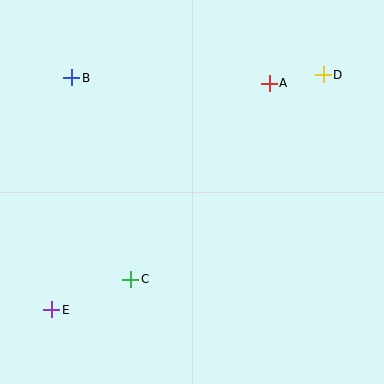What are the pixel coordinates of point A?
Point A is at (269, 83).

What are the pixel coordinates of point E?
Point E is at (52, 310).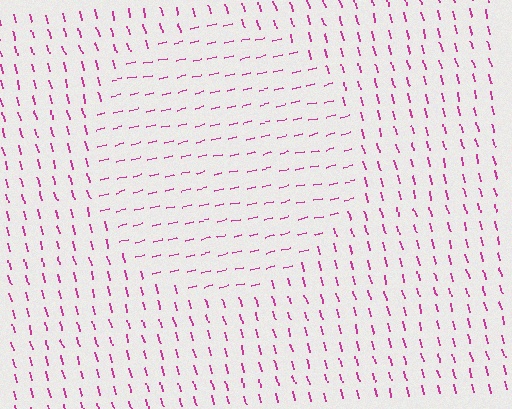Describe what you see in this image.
The image is filled with small magenta line segments. A circle region in the image has lines oriented differently from the surrounding lines, creating a visible texture boundary.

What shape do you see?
I see a circle.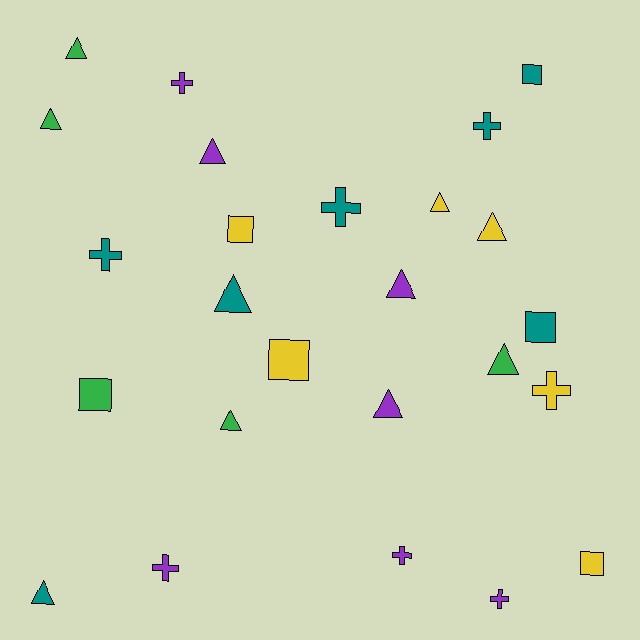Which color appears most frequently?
Purple, with 7 objects.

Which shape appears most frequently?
Triangle, with 11 objects.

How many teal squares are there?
There are 2 teal squares.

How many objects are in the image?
There are 25 objects.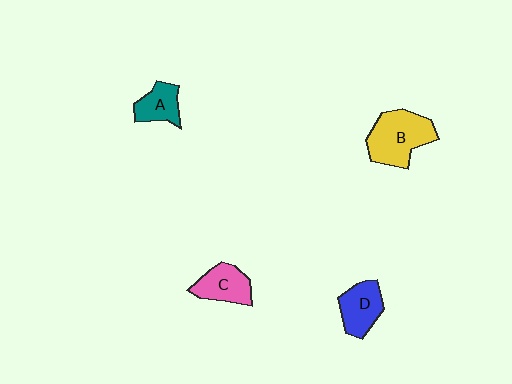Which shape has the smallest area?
Shape A (teal).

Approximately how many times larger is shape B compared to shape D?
Approximately 1.5 times.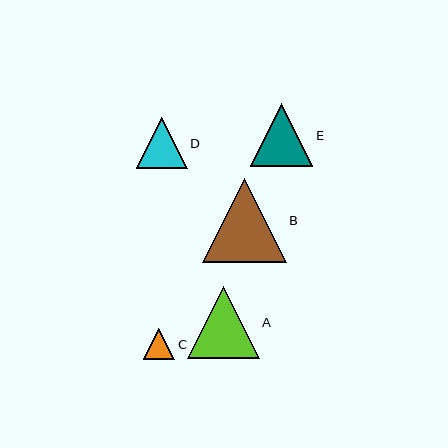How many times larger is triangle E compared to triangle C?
Triangle E is approximately 2.0 times the size of triangle C.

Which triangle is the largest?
Triangle B is the largest with a size of approximately 84 pixels.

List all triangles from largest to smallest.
From largest to smallest: B, A, E, D, C.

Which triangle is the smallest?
Triangle C is the smallest with a size of approximately 32 pixels.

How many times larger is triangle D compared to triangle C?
Triangle D is approximately 1.6 times the size of triangle C.